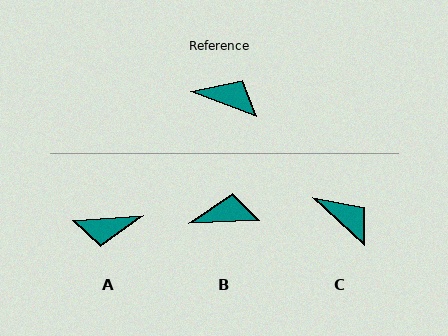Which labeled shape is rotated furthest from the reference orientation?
A, about 156 degrees away.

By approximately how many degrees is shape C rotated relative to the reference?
Approximately 23 degrees clockwise.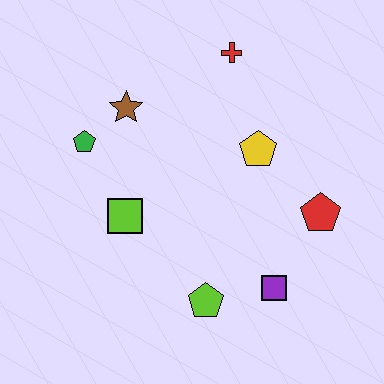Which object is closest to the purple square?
The lime pentagon is closest to the purple square.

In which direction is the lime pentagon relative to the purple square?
The lime pentagon is to the left of the purple square.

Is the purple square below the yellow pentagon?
Yes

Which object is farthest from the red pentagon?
The green pentagon is farthest from the red pentagon.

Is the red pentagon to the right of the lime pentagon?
Yes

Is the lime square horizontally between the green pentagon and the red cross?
Yes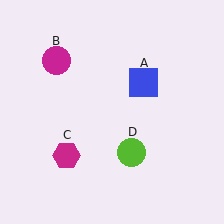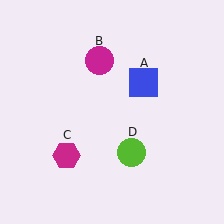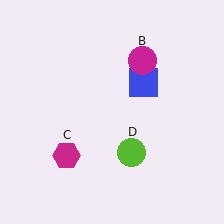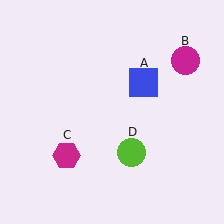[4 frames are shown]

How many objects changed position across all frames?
1 object changed position: magenta circle (object B).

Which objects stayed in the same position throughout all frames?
Blue square (object A) and magenta hexagon (object C) and lime circle (object D) remained stationary.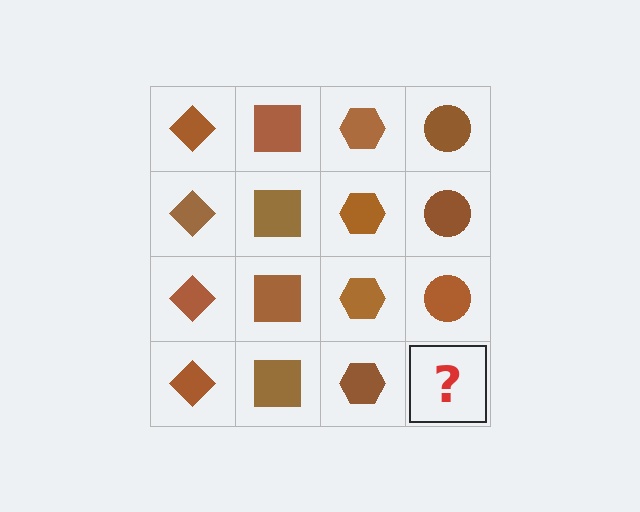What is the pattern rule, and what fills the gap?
The rule is that each column has a consistent shape. The gap should be filled with a brown circle.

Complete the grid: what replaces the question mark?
The question mark should be replaced with a brown circle.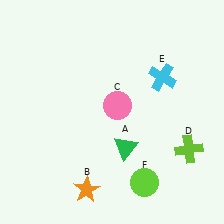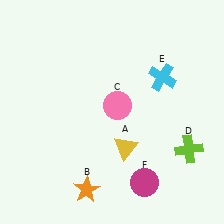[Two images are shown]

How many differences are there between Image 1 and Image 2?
There are 2 differences between the two images.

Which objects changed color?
A changed from green to yellow. F changed from lime to magenta.